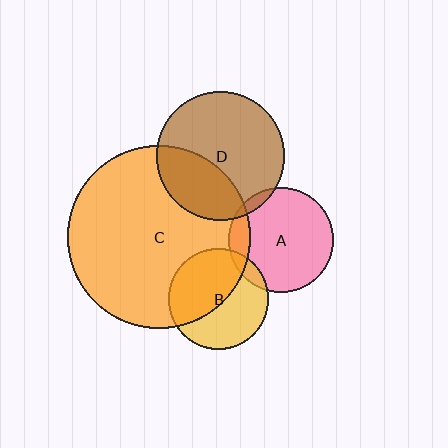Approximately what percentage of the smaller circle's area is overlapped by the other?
Approximately 5%.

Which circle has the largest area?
Circle C (orange).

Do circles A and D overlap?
Yes.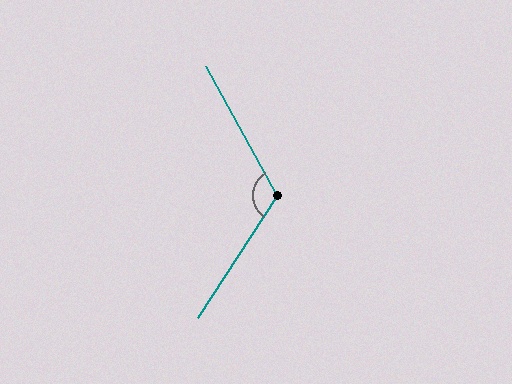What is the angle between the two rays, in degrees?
Approximately 118 degrees.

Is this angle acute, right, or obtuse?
It is obtuse.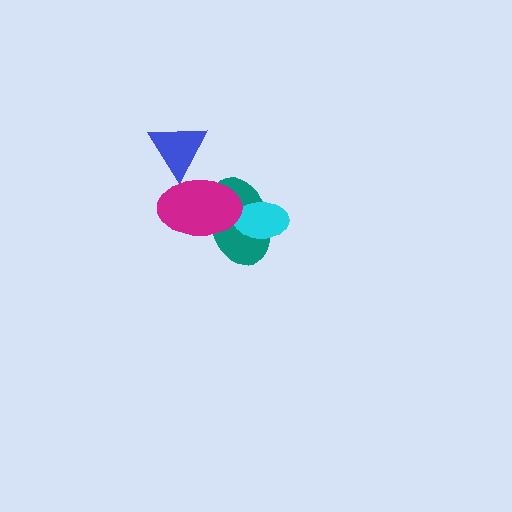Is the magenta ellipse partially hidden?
Yes, it is partially covered by another shape.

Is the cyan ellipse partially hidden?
Yes, it is partially covered by another shape.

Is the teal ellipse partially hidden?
Yes, it is partially covered by another shape.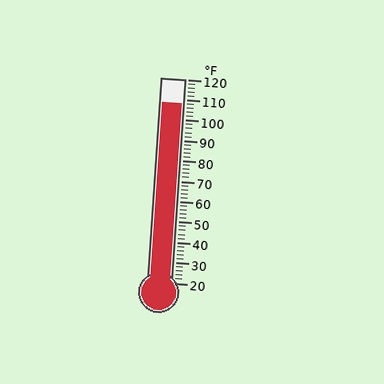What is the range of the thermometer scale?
The thermometer scale ranges from 20°F to 120°F.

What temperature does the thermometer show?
The thermometer shows approximately 108°F.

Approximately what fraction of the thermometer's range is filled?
The thermometer is filled to approximately 90% of its range.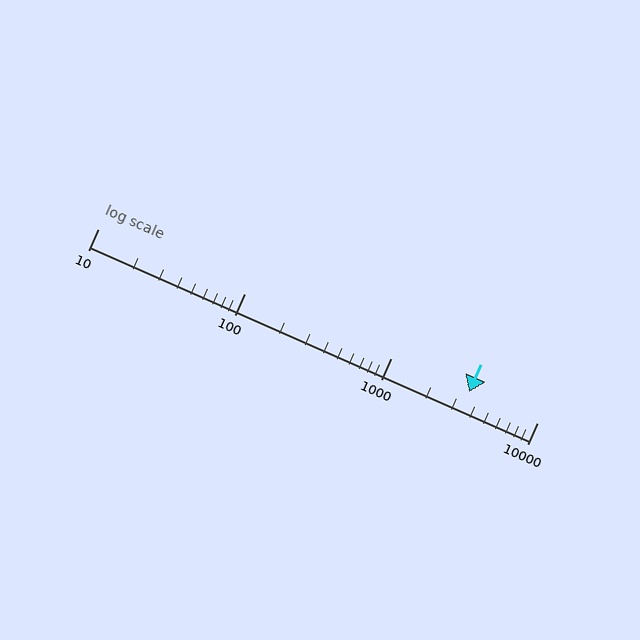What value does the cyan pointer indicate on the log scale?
The pointer indicates approximately 3400.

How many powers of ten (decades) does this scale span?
The scale spans 3 decades, from 10 to 10000.